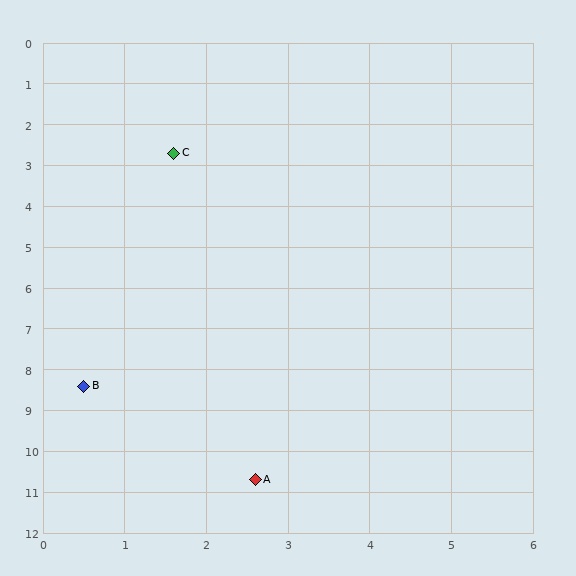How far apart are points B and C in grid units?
Points B and C are about 5.8 grid units apart.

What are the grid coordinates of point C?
Point C is at approximately (1.6, 2.7).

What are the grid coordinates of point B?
Point B is at approximately (0.5, 8.4).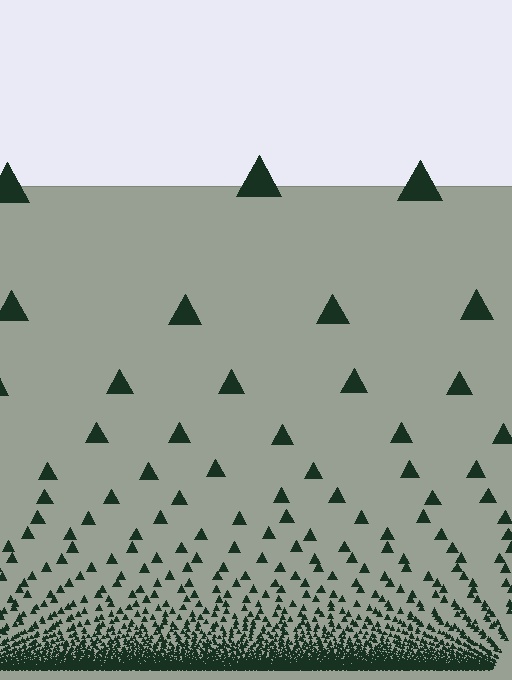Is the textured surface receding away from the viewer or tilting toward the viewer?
The surface appears to tilt toward the viewer. Texture elements get larger and sparser toward the top.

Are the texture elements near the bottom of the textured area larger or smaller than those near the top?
Smaller. The gradient is inverted — elements near the bottom are smaller and denser.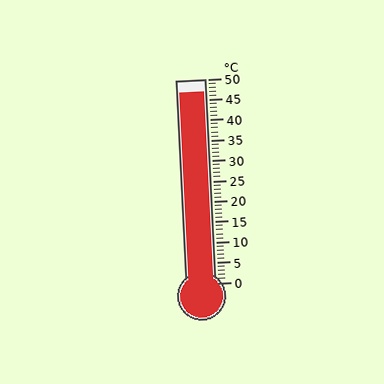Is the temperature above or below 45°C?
The temperature is above 45°C.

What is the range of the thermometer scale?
The thermometer scale ranges from 0°C to 50°C.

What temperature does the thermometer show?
The thermometer shows approximately 47°C.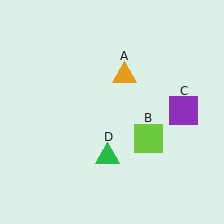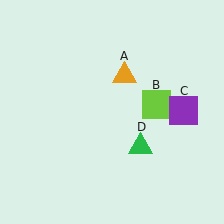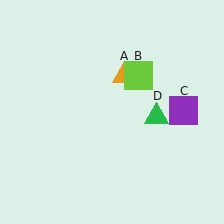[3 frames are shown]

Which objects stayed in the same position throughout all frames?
Orange triangle (object A) and purple square (object C) remained stationary.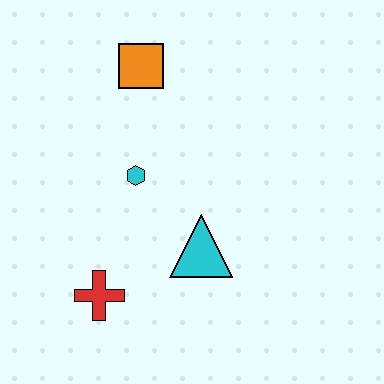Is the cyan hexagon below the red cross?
No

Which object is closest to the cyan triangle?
The cyan hexagon is closest to the cyan triangle.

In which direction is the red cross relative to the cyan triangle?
The red cross is to the left of the cyan triangle.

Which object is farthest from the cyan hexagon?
The red cross is farthest from the cyan hexagon.